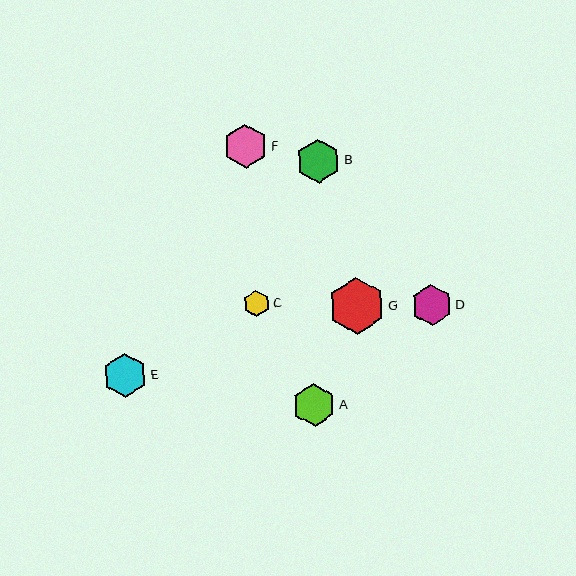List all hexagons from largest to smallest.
From largest to smallest: G, B, F, E, A, D, C.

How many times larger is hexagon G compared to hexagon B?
Hexagon G is approximately 1.3 times the size of hexagon B.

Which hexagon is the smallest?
Hexagon C is the smallest with a size of approximately 26 pixels.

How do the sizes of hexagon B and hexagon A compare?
Hexagon B and hexagon A are approximately the same size.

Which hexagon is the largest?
Hexagon G is the largest with a size of approximately 57 pixels.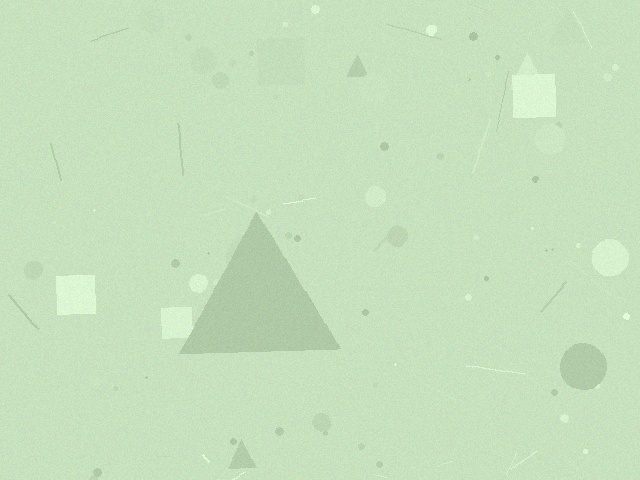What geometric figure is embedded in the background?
A triangle is embedded in the background.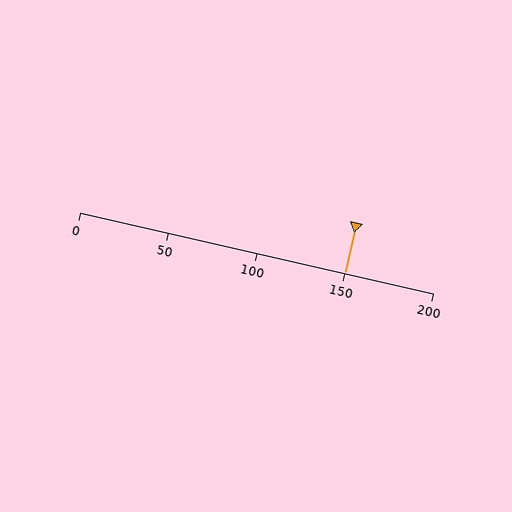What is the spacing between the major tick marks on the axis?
The major ticks are spaced 50 apart.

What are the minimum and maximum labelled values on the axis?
The axis runs from 0 to 200.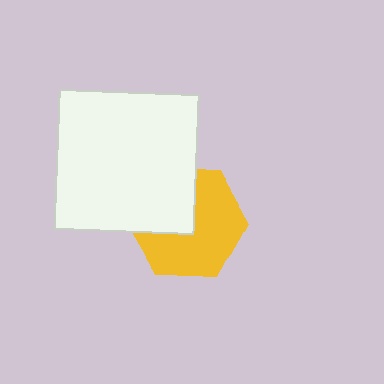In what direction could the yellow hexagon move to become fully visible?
The yellow hexagon could move toward the lower-right. That would shift it out from behind the white square entirely.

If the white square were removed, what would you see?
You would see the complete yellow hexagon.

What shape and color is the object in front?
The object in front is a white square.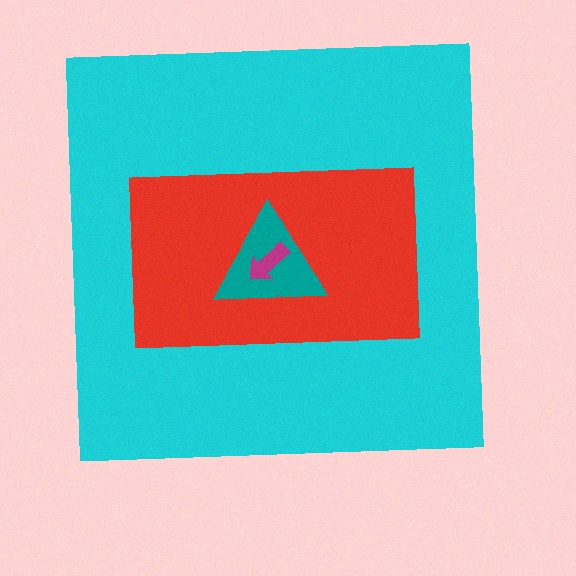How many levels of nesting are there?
4.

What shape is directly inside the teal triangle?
The magenta arrow.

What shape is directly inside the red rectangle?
The teal triangle.